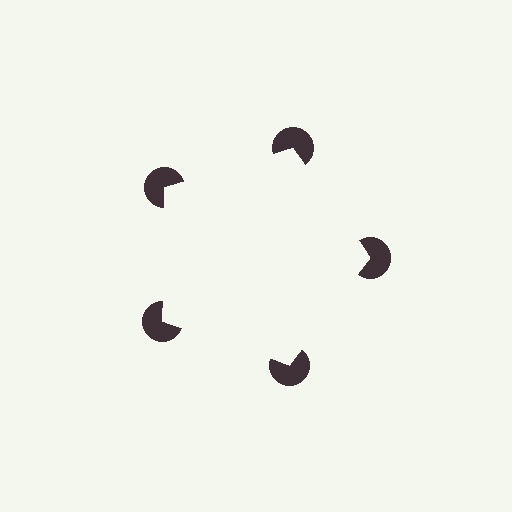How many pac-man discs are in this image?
There are 5 — one at each vertex of the illusory pentagon.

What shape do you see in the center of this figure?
An illusory pentagon — its edges are inferred from the aligned wedge cuts in the pac-man discs, not physically drawn.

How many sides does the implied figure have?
5 sides.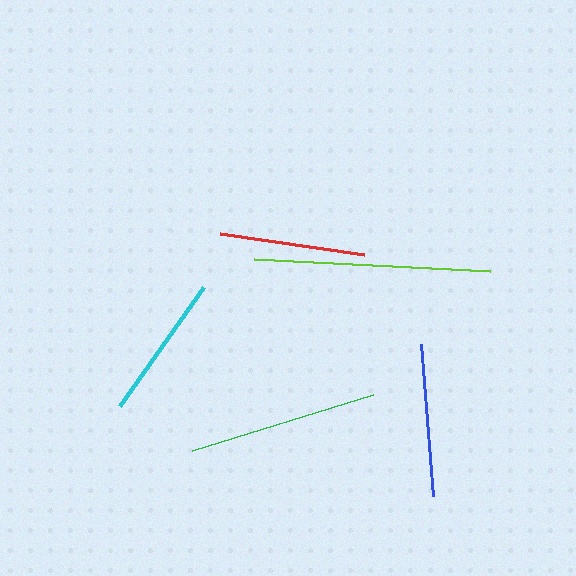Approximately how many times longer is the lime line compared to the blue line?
The lime line is approximately 1.6 times the length of the blue line.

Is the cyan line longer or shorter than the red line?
The cyan line is longer than the red line.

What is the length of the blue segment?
The blue segment is approximately 152 pixels long.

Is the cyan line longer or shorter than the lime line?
The lime line is longer than the cyan line.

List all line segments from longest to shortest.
From longest to shortest: lime, green, blue, cyan, red.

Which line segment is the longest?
The lime line is the longest at approximately 236 pixels.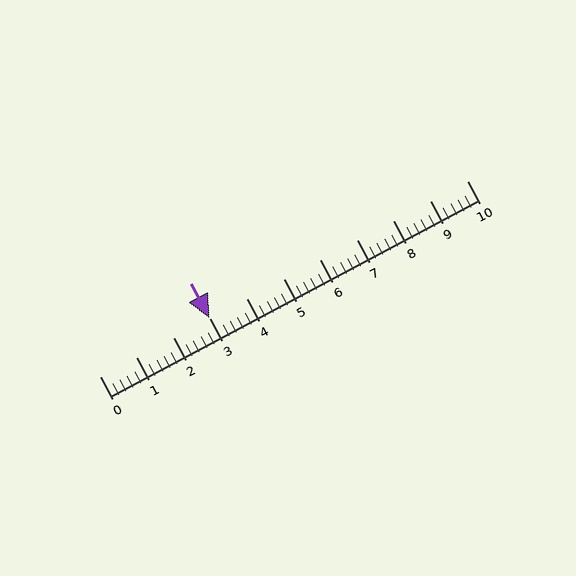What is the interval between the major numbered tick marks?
The major tick marks are spaced 1 units apart.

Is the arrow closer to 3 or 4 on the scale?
The arrow is closer to 3.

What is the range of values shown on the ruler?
The ruler shows values from 0 to 10.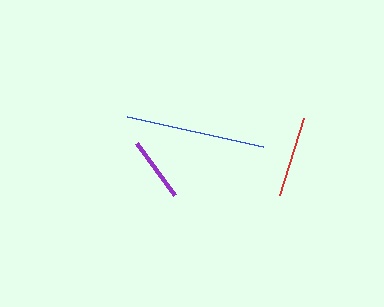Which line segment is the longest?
The blue line is the longest at approximately 140 pixels.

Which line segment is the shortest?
The purple line is the shortest at approximately 65 pixels.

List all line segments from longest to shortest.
From longest to shortest: blue, red, purple.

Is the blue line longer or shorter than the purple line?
The blue line is longer than the purple line.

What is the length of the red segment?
The red segment is approximately 80 pixels long.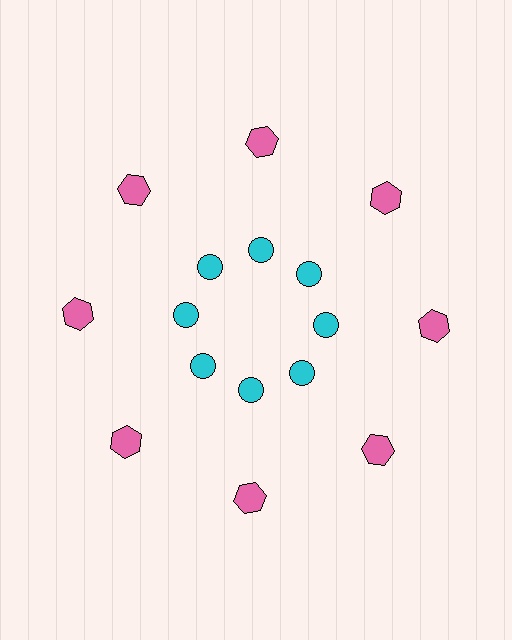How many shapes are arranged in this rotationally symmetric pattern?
There are 16 shapes, arranged in 8 groups of 2.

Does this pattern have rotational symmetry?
Yes, this pattern has 8-fold rotational symmetry. It looks the same after rotating 45 degrees around the center.